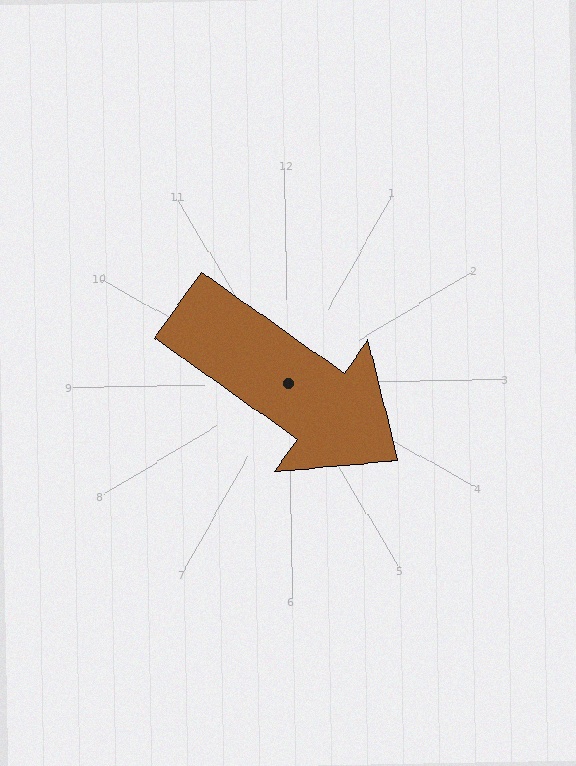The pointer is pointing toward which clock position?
Roughly 4 o'clock.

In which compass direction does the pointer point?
Southeast.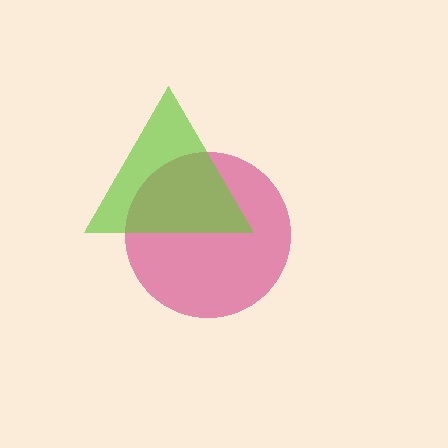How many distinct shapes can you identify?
There are 2 distinct shapes: a pink circle, a lime triangle.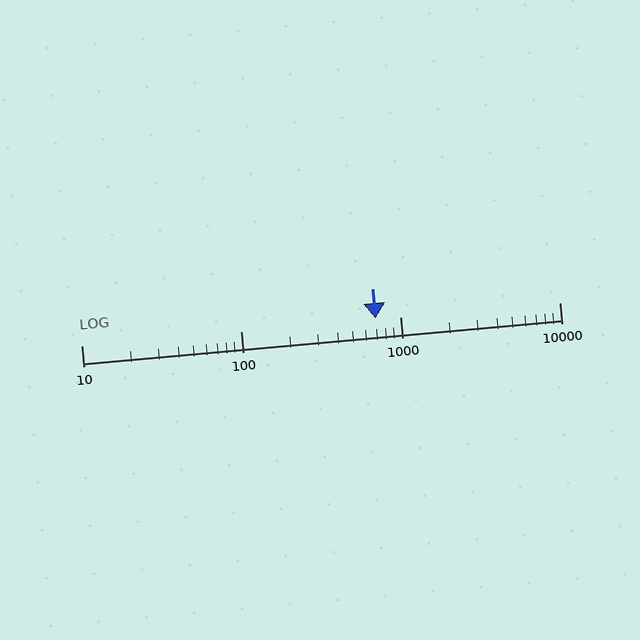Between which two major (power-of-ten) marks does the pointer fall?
The pointer is between 100 and 1000.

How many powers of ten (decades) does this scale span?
The scale spans 3 decades, from 10 to 10000.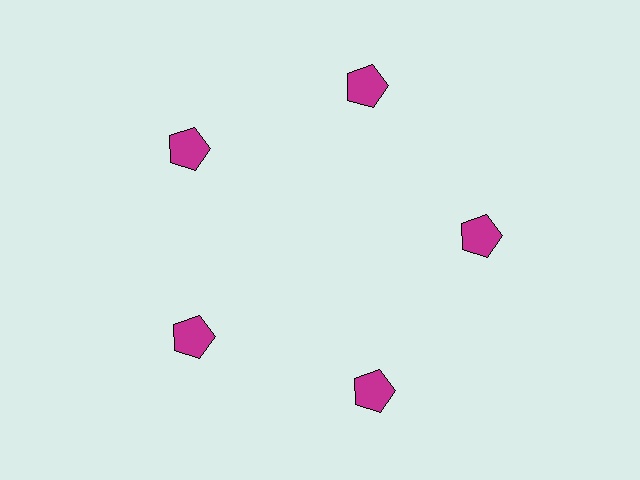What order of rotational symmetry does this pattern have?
This pattern has 5-fold rotational symmetry.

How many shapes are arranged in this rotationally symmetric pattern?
There are 5 shapes, arranged in 5 groups of 1.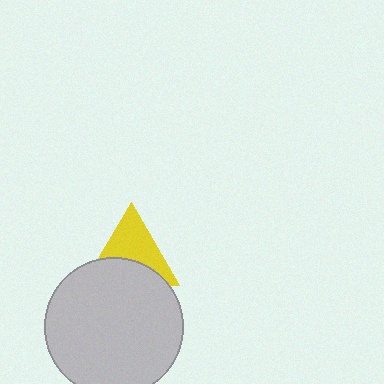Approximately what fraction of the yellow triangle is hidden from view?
Roughly 43% of the yellow triangle is hidden behind the light gray circle.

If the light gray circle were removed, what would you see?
You would see the complete yellow triangle.